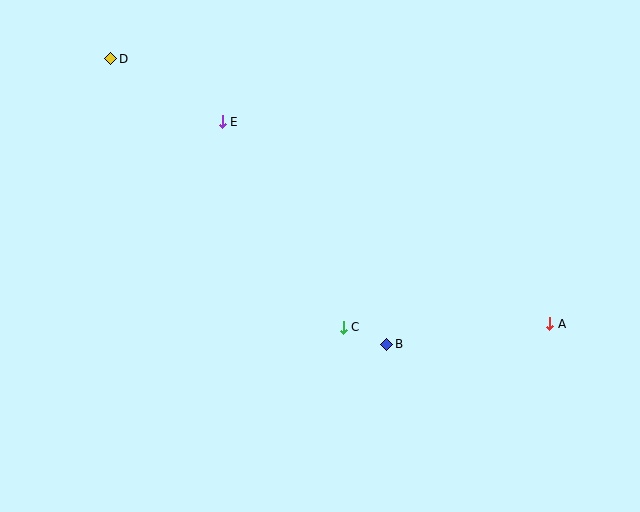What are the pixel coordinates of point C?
Point C is at (343, 328).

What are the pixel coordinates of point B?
Point B is at (387, 344).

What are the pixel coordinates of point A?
Point A is at (550, 324).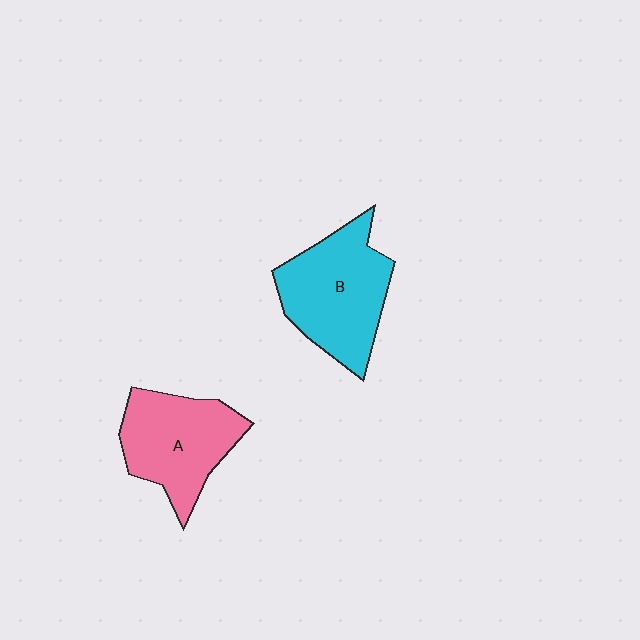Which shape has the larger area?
Shape B (cyan).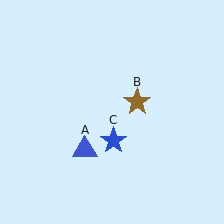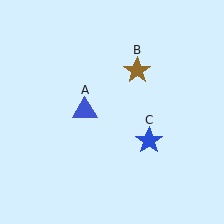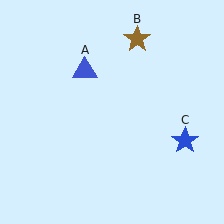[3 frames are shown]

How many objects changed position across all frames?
3 objects changed position: blue triangle (object A), brown star (object B), blue star (object C).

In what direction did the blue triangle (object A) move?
The blue triangle (object A) moved up.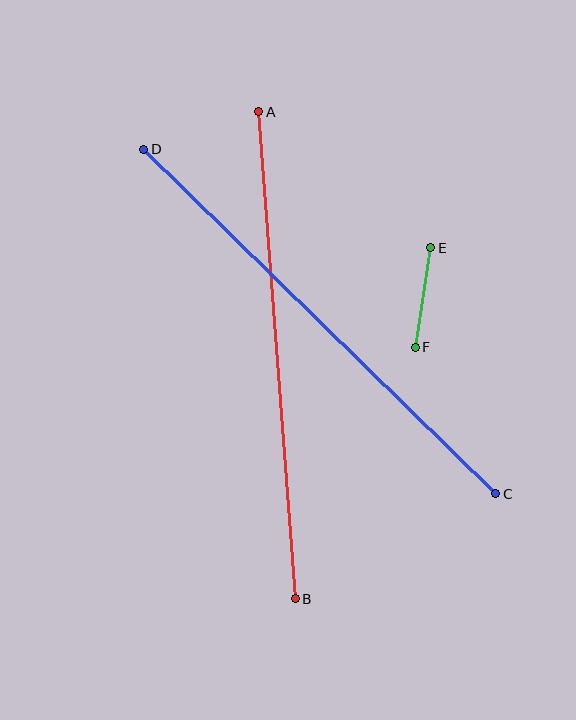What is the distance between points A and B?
The distance is approximately 488 pixels.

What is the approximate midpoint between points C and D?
The midpoint is at approximately (320, 322) pixels.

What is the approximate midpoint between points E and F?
The midpoint is at approximately (423, 297) pixels.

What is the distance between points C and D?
The distance is approximately 492 pixels.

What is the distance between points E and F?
The distance is approximately 101 pixels.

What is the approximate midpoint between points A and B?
The midpoint is at approximately (277, 355) pixels.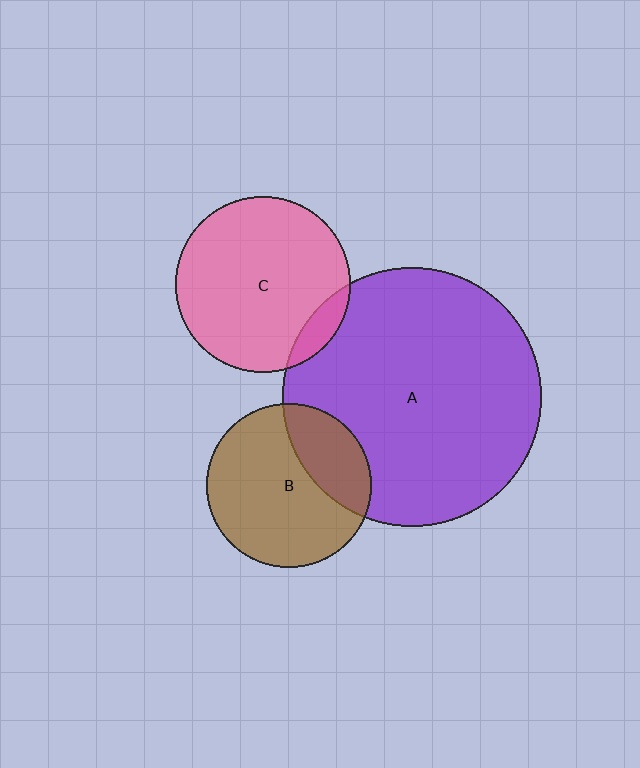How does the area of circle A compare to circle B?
Approximately 2.5 times.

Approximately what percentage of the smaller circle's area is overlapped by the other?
Approximately 10%.